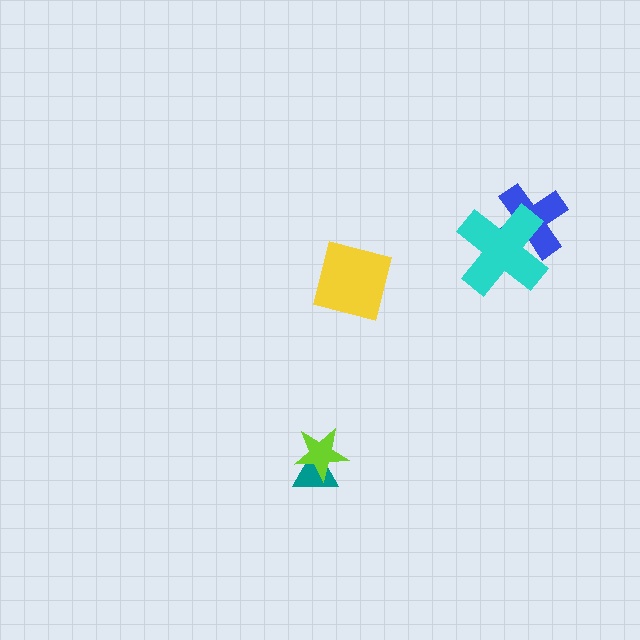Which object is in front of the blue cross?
The cyan cross is in front of the blue cross.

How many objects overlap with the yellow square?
0 objects overlap with the yellow square.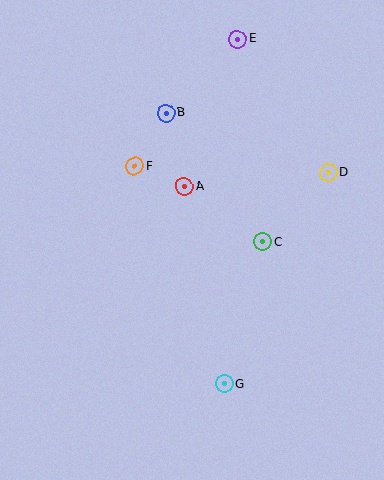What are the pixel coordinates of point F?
Point F is at (135, 166).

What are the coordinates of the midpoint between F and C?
The midpoint between F and C is at (199, 204).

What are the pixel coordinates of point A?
Point A is at (184, 186).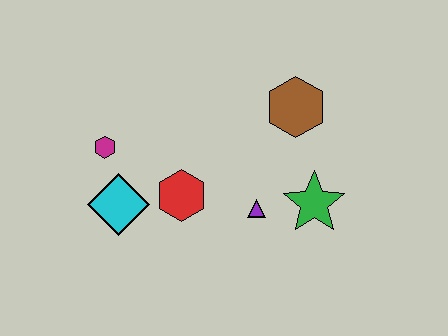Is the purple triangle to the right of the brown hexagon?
No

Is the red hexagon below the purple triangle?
No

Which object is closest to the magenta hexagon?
The cyan diamond is closest to the magenta hexagon.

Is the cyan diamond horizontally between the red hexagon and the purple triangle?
No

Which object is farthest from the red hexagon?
The brown hexagon is farthest from the red hexagon.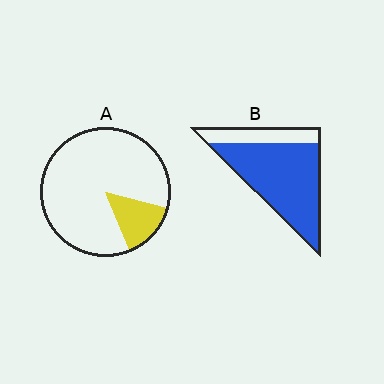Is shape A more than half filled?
No.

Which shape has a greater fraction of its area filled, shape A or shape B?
Shape B.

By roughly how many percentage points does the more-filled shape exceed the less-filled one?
By roughly 60 percentage points (B over A).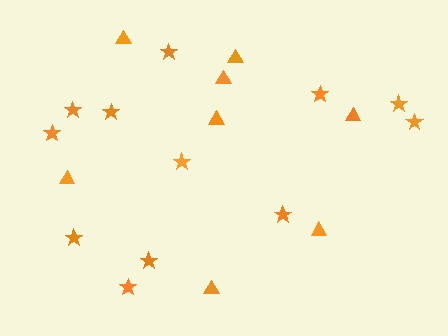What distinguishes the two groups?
There are 2 groups: one group of triangles (8) and one group of stars (12).